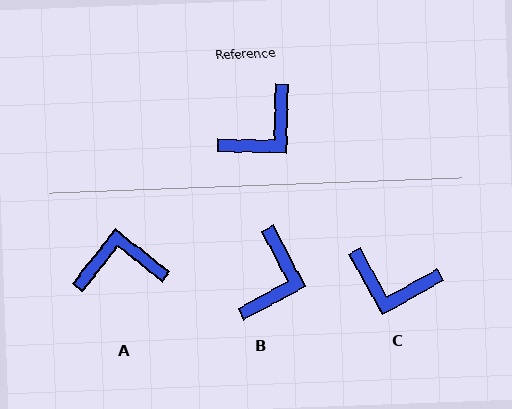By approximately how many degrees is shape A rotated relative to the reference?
Approximately 143 degrees counter-clockwise.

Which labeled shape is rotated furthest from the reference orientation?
A, about 143 degrees away.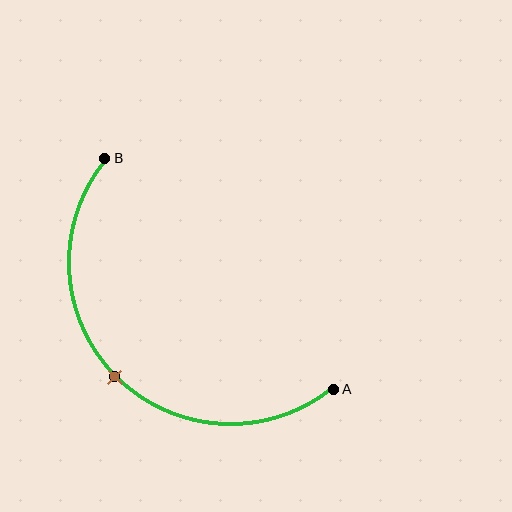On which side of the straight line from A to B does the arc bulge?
The arc bulges below and to the left of the straight line connecting A and B.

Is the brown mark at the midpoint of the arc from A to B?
Yes. The brown mark lies on the arc at equal arc-length from both A and B — it is the arc midpoint.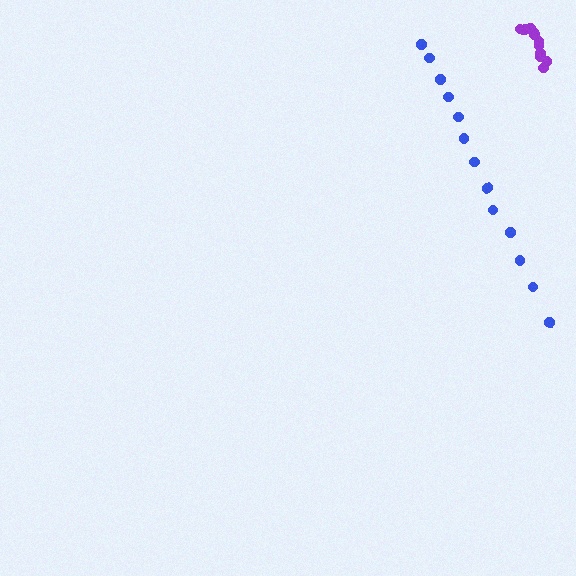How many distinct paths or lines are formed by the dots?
There are 2 distinct paths.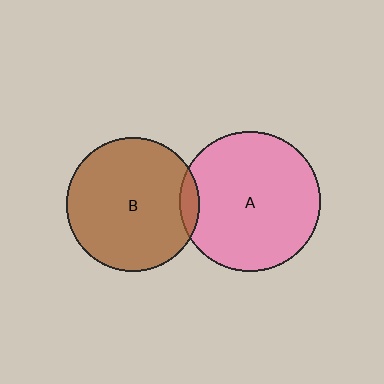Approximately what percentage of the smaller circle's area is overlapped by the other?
Approximately 5%.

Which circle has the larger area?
Circle A (pink).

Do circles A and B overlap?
Yes.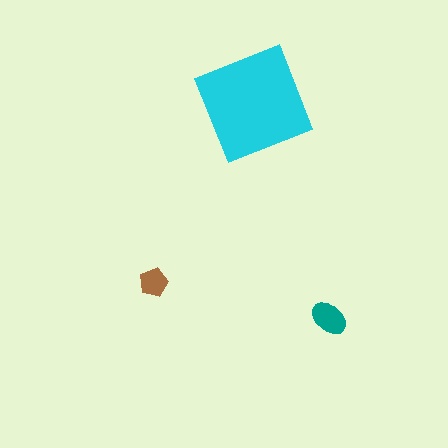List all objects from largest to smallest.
The cyan square, the teal ellipse, the brown pentagon.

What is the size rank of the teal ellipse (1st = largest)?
2nd.